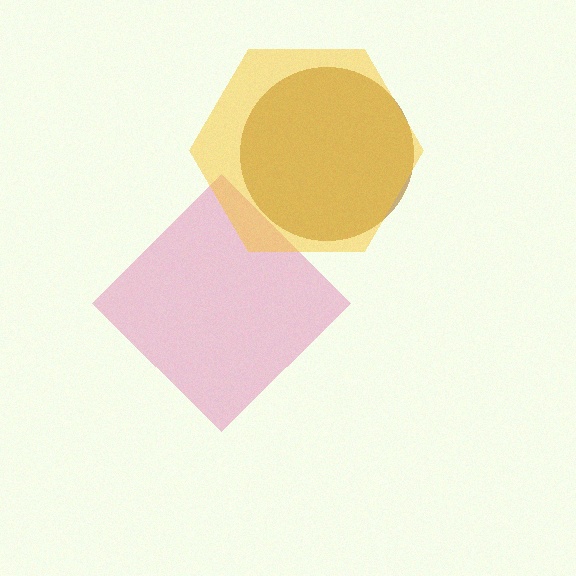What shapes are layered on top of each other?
The layered shapes are: a pink diamond, a brown circle, a yellow hexagon.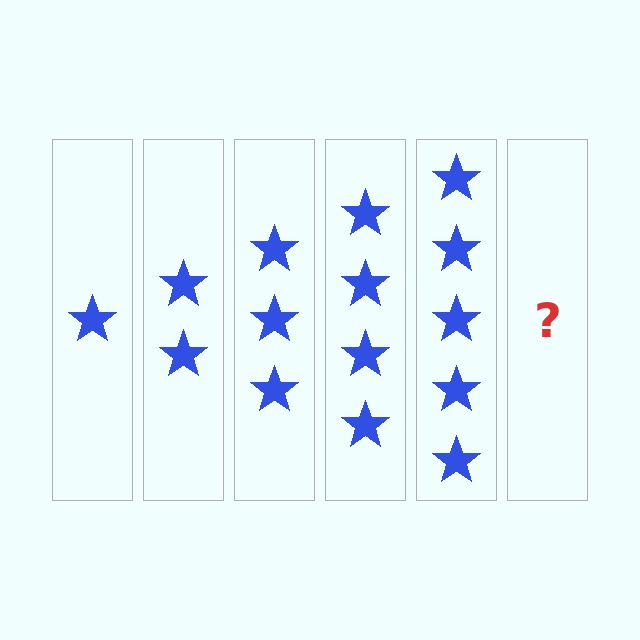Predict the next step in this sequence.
The next step is 6 stars.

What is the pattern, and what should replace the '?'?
The pattern is that each step adds one more star. The '?' should be 6 stars.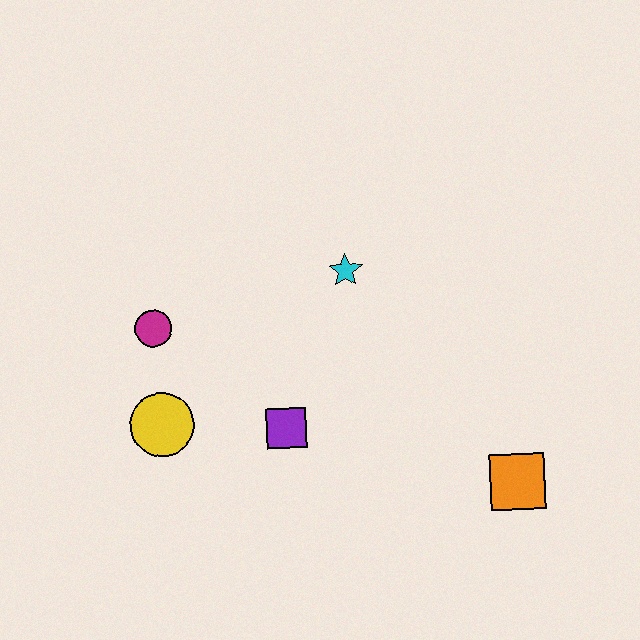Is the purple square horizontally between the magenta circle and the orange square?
Yes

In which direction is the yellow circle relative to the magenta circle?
The yellow circle is below the magenta circle.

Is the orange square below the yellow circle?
Yes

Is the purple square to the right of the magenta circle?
Yes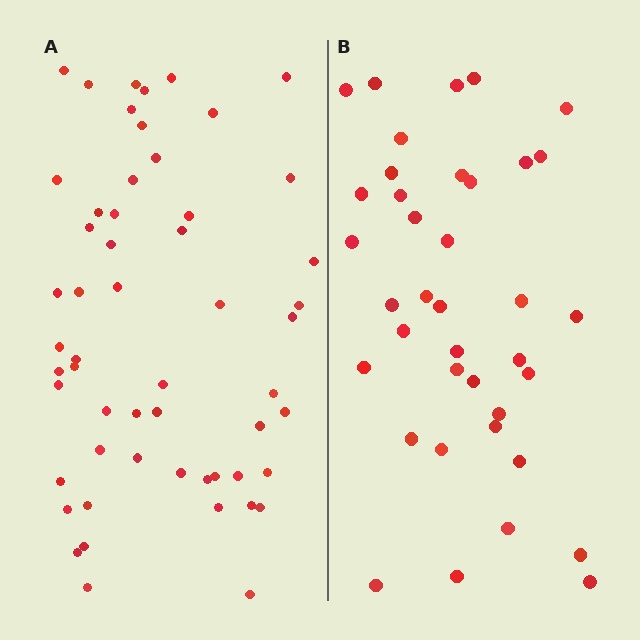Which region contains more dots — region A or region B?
Region A (the left region) has more dots.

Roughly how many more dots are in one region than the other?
Region A has approximately 15 more dots than region B.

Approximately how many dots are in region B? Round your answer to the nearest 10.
About 40 dots. (The exact count is 38, which rounds to 40.)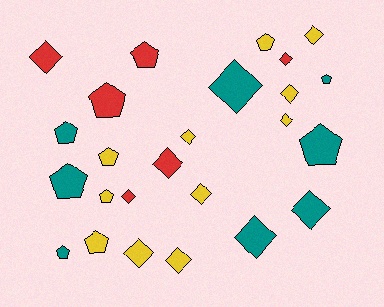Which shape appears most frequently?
Diamond, with 14 objects.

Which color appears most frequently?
Yellow, with 11 objects.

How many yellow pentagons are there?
There are 4 yellow pentagons.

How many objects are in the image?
There are 25 objects.